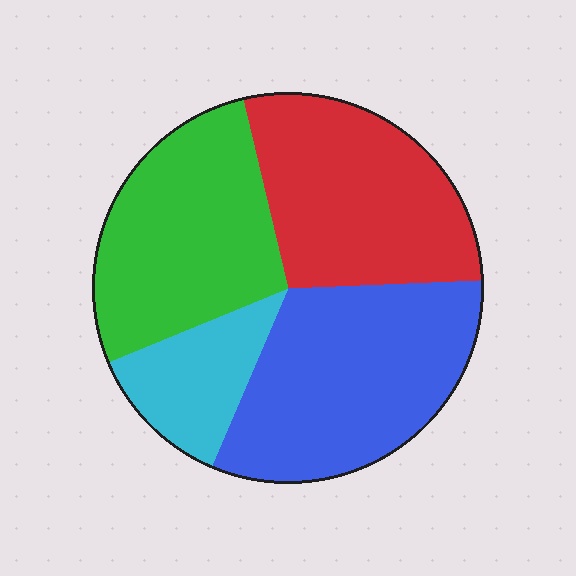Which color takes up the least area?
Cyan, at roughly 10%.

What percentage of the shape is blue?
Blue covers about 30% of the shape.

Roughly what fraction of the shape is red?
Red covers around 30% of the shape.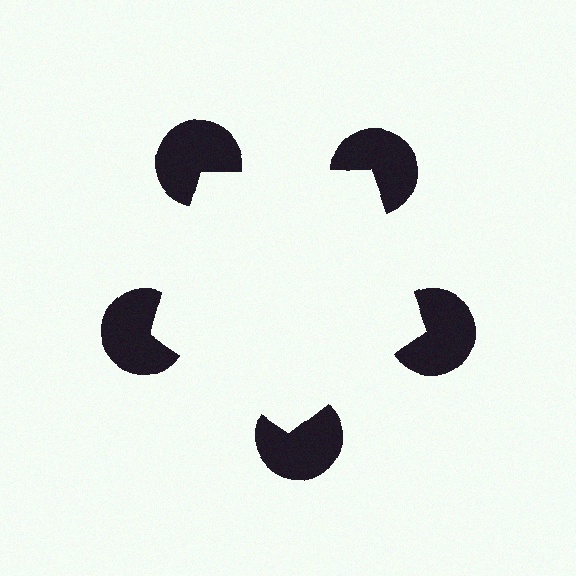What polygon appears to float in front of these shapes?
An illusory pentagon — its edges are inferred from the aligned wedge cuts in the pac-man discs, not physically drawn.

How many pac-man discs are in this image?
There are 5 — one at each vertex of the illusory pentagon.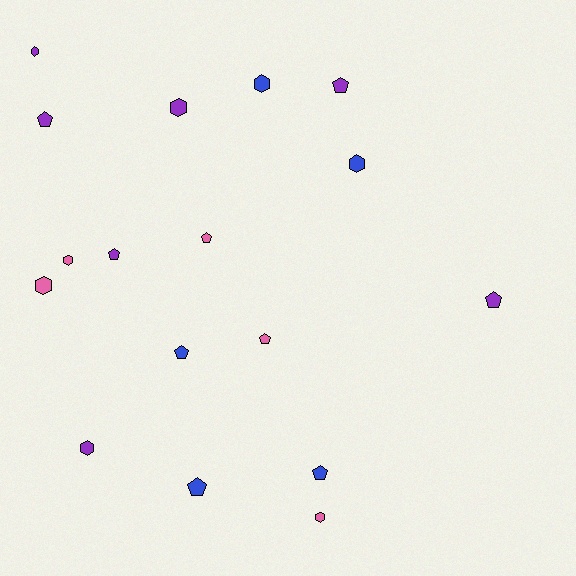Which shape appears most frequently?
Pentagon, with 9 objects.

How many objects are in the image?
There are 17 objects.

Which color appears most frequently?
Purple, with 7 objects.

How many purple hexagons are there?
There are 3 purple hexagons.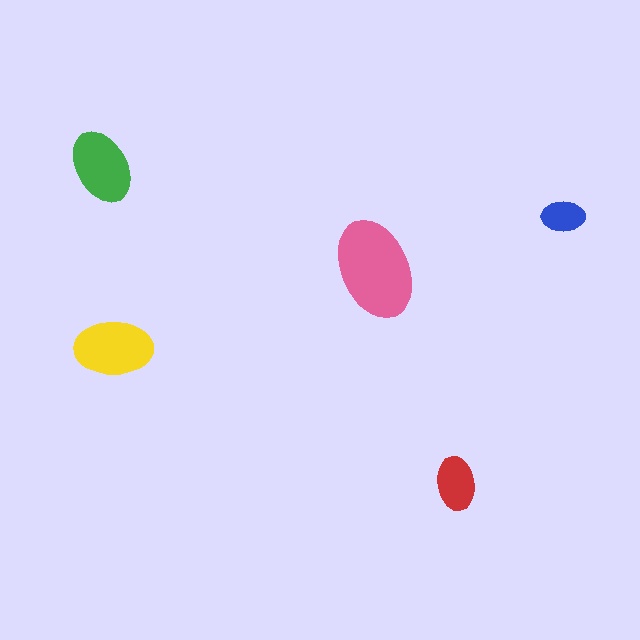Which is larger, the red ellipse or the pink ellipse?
The pink one.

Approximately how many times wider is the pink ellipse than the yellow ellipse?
About 1.5 times wider.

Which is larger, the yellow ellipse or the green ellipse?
The yellow one.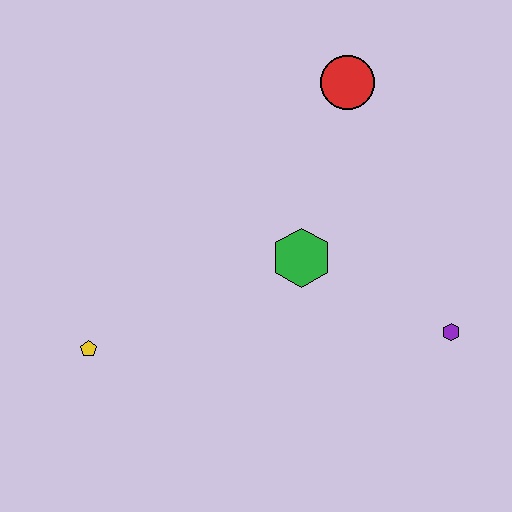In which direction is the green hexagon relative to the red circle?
The green hexagon is below the red circle.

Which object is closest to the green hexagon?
The purple hexagon is closest to the green hexagon.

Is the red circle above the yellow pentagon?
Yes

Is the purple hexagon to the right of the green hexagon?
Yes